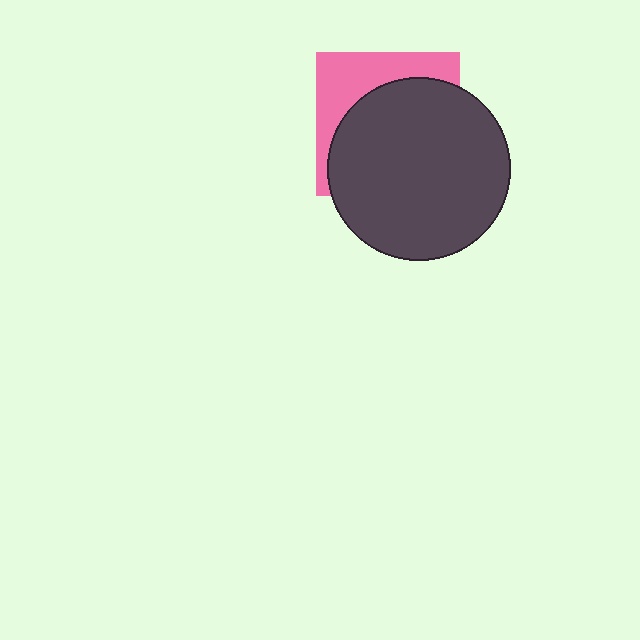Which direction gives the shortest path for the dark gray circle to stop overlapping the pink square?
Moving toward the lower-right gives the shortest separation.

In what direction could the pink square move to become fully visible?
The pink square could move toward the upper-left. That would shift it out from behind the dark gray circle entirely.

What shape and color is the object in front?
The object in front is a dark gray circle.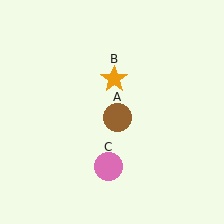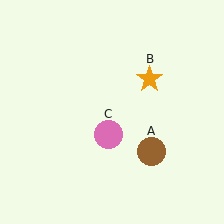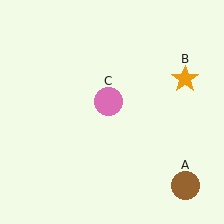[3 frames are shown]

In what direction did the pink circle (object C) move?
The pink circle (object C) moved up.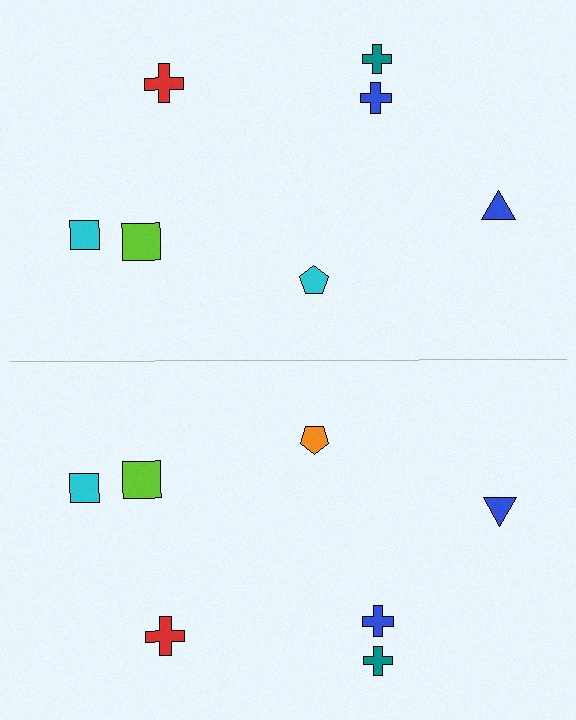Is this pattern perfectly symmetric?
No, the pattern is not perfectly symmetric. The orange pentagon on the bottom side breaks the symmetry — its mirror counterpart is cyan.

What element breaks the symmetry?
The orange pentagon on the bottom side breaks the symmetry — its mirror counterpart is cyan.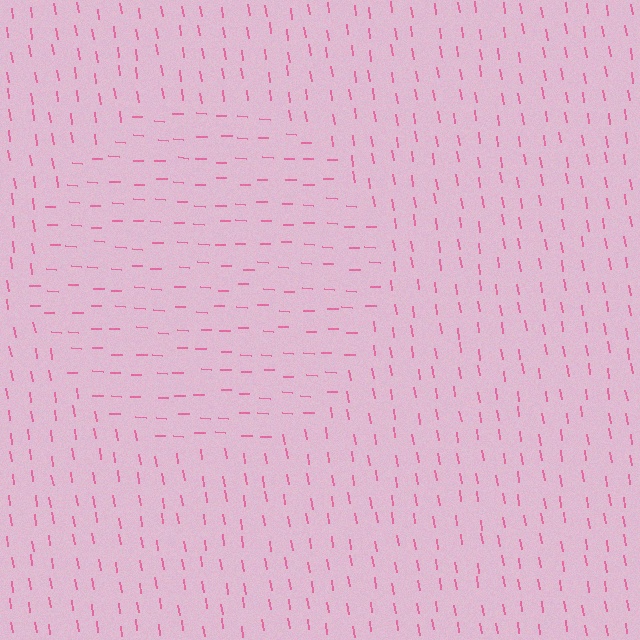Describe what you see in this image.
The image is filled with small pink line segments. A circle region in the image has lines oriented differently from the surrounding lines, creating a visible texture boundary.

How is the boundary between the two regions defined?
The boundary is defined purely by a change in line orientation (approximately 78 degrees difference). All lines are the same color and thickness.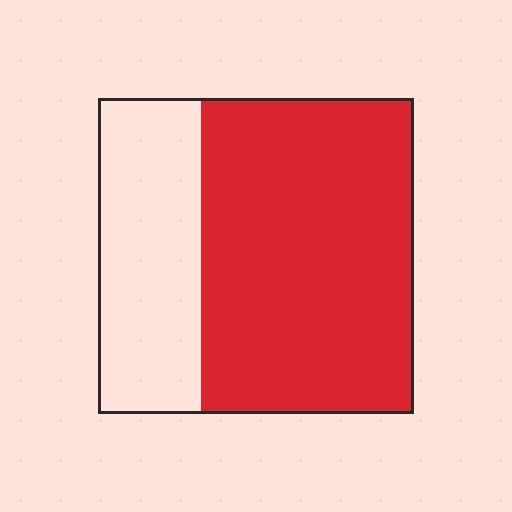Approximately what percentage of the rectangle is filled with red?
Approximately 65%.